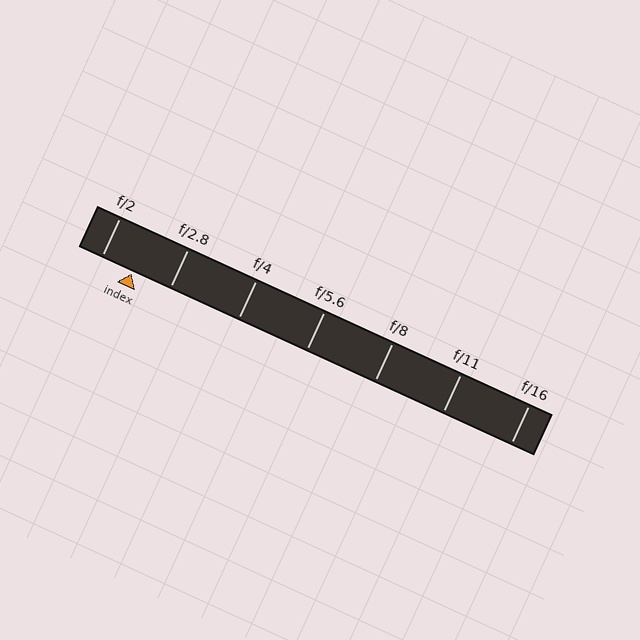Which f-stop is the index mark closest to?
The index mark is closest to f/2.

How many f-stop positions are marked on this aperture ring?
There are 7 f-stop positions marked.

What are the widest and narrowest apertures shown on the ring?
The widest aperture shown is f/2 and the narrowest is f/16.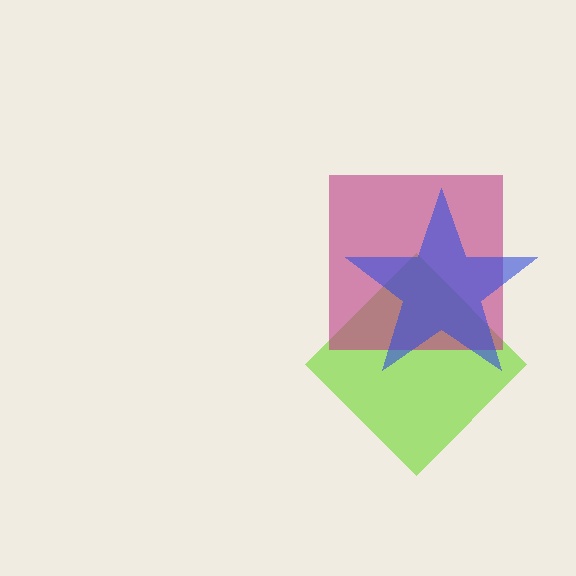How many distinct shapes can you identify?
There are 3 distinct shapes: a lime diamond, a magenta square, a blue star.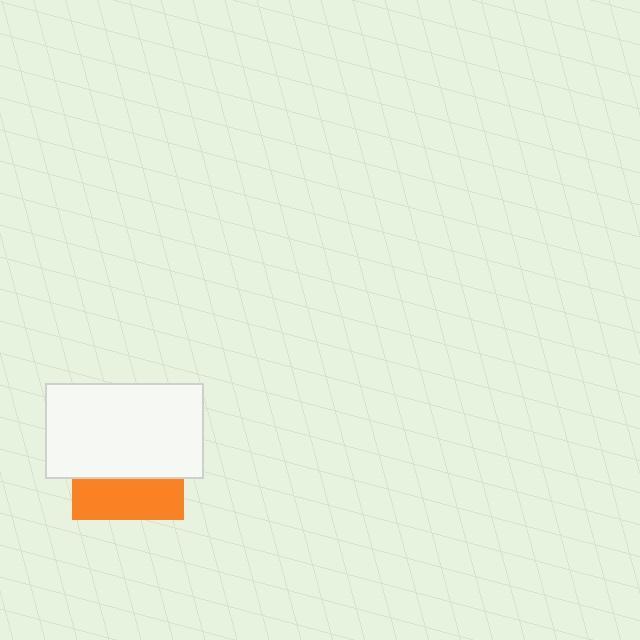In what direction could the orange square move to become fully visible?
The orange square could move down. That would shift it out from behind the white rectangle entirely.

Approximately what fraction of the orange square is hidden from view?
Roughly 64% of the orange square is hidden behind the white rectangle.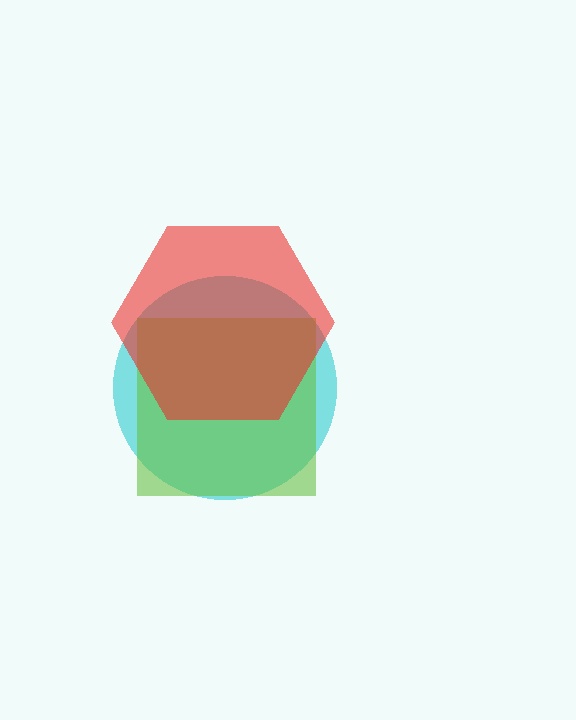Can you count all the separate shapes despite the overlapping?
Yes, there are 3 separate shapes.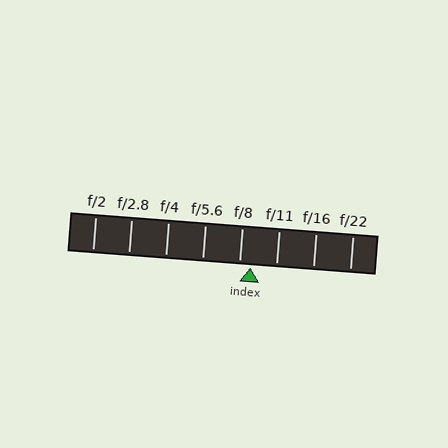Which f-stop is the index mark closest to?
The index mark is closest to f/8.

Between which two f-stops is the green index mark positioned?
The index mark is between f/8 and f/11.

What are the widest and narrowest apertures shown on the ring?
The widest aperture shown is f/2 and the narrowest is f/22.